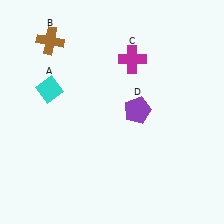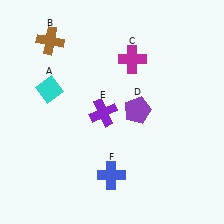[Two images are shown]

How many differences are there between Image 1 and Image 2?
There are 2 differences between the two images.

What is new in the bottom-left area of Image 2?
A purple cross (E) was added in the bottom-left area of Image 2.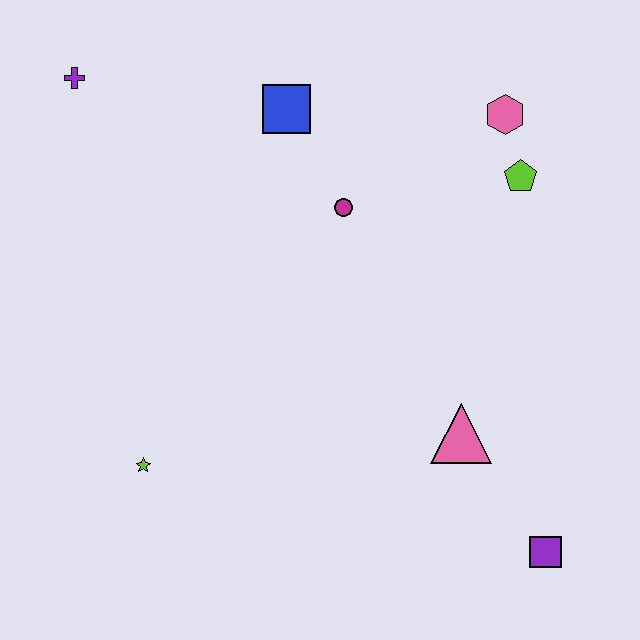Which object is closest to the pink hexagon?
The lime pentagon is closest to the pink hexagon.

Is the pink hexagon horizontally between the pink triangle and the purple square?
Yes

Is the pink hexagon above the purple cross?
No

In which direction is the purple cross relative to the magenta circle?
The purple cross is to the left of the magenta circle.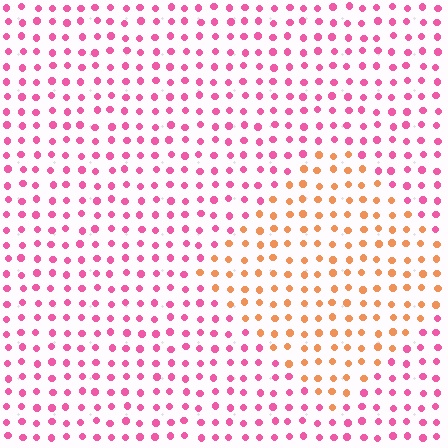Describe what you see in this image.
The image is filled with small pink elements in a uniform arrangement. A diamond-shaped region is visible where the elements are tinted to a slightly different hue, forming a subtle color boundary.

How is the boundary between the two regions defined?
The boundary is defined purely by a slight shift in hue (about 54 degrees). Spacing, size, and orientation are identical on both sides.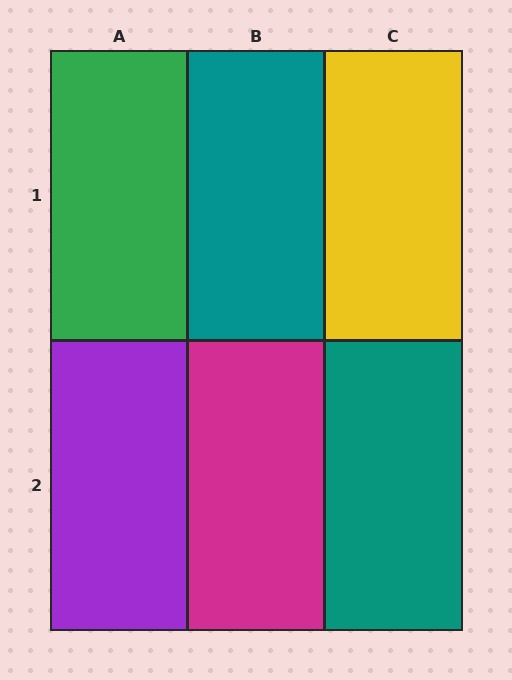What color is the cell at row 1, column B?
Teal.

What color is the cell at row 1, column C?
Yellow.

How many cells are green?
1 cell is green.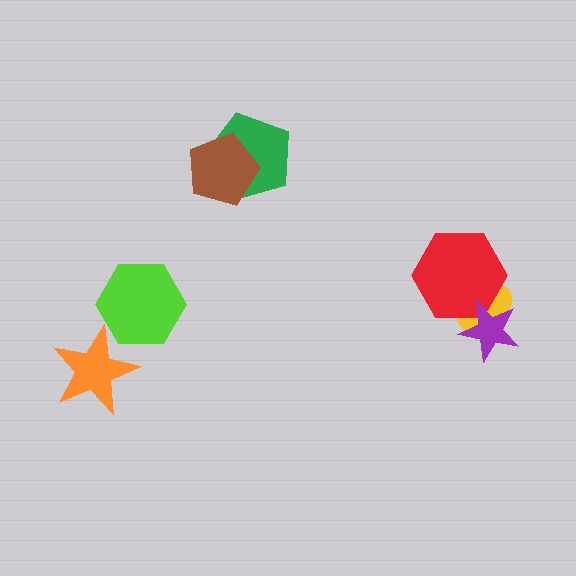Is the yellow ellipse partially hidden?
Yes, it is partially covered by another shape.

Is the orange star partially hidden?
Yes, it is partially covered by another shape.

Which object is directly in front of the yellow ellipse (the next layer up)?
The red hexagon is directly in front of the yellow ellipse.